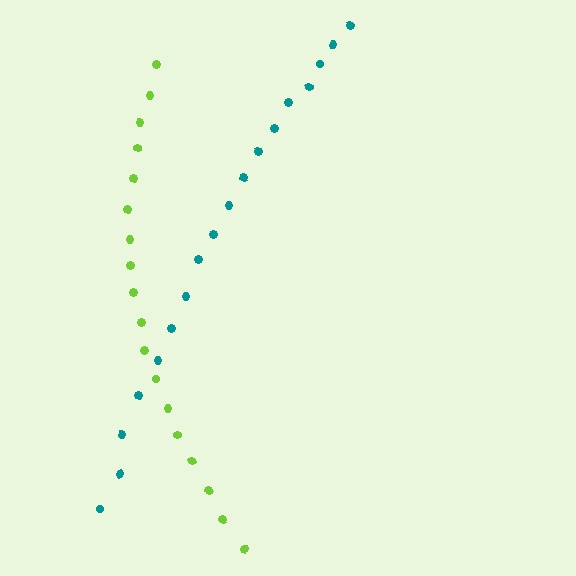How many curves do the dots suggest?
There are 2 distinct paths.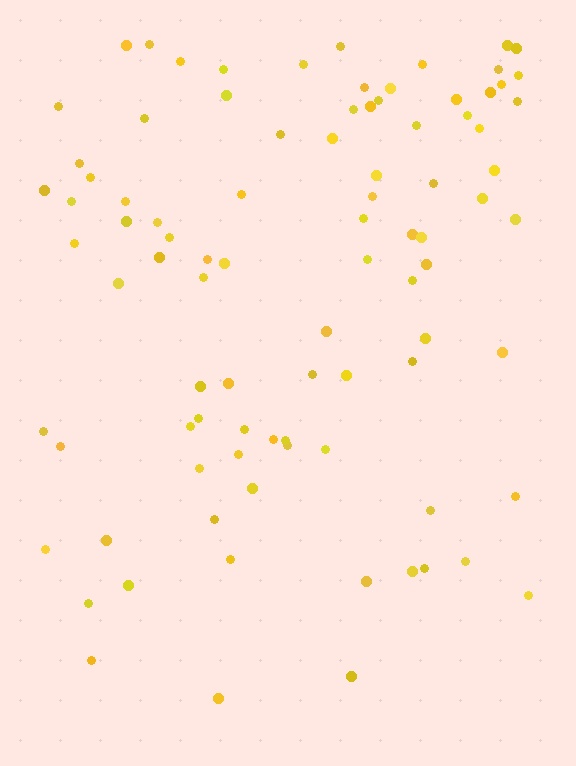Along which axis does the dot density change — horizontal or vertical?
Vertical.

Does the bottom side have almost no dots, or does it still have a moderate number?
Still a moderate number, just noticeably fewer than the top.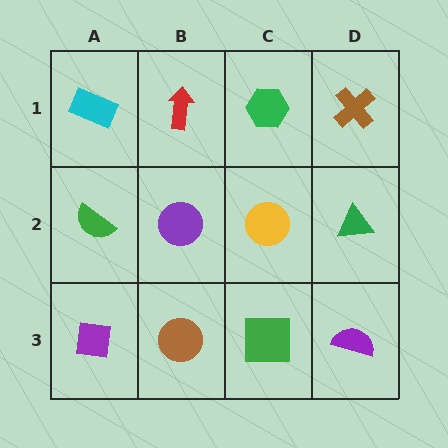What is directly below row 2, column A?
A purple square.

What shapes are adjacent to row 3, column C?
A yellow circle (row 2, column C), a brown circle (row 3, column B), a purple semicircle (row 3, column D).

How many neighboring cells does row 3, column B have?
3.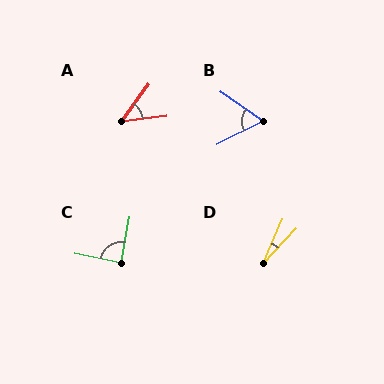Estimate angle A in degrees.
Approximately 47 degrees.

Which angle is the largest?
C, at approximately 88 degrees.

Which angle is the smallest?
D, at approximately 20 degrees.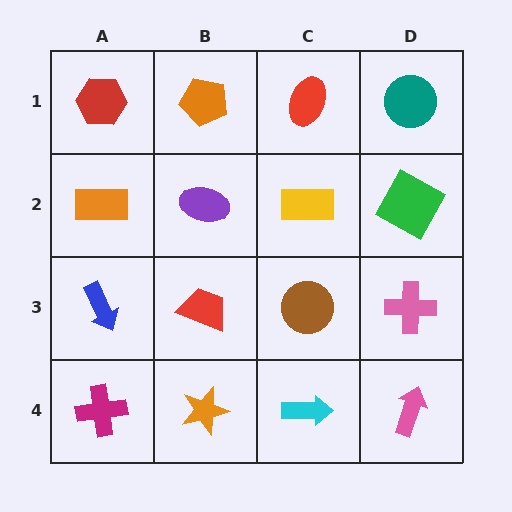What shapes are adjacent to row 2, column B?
An orange pentagon (row 1, column B), a red trapezoid (row 3, column B), an orange rectangle (row 2, column A), a yellow rectangle (row 2, column C).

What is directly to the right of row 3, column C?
A pink cross.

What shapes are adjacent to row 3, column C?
A yellow rectangle (row 2, column C), a cyan arrow (row 4, column C), a red trapezoid (row 3, column B), a pink cross (row 3, column D).